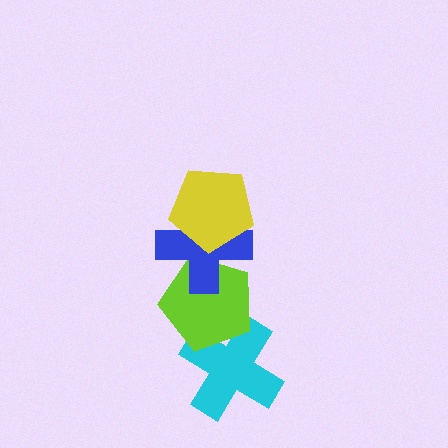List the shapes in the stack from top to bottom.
From top to bottom: the yellow pentagon, the blue cross, the lime pentagon, the cyan cross.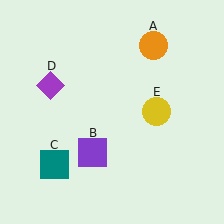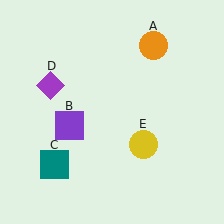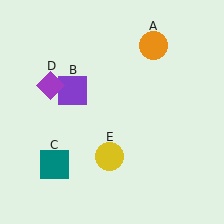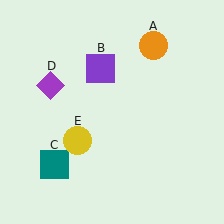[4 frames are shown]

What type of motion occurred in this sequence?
The purple square (object B), yellow circle (object E) rotated clockwise around the center of the scene.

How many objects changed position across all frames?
2 objects changed position: purple square (object B), yellow circle (object E).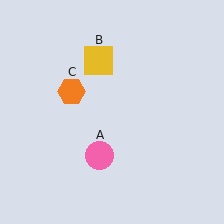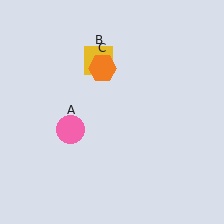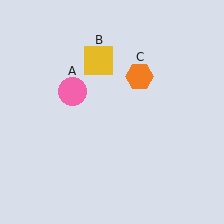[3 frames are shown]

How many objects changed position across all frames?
2 objects changed position: pink circle (object A), orange hexagon (object C).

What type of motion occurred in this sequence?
The pink circle (object A), orange hexagon (object C) rotated clockwise around the center of the scene.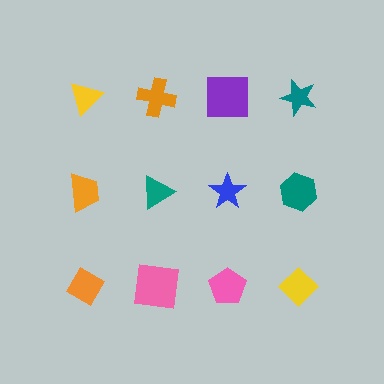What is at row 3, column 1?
An orange diamond.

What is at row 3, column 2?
A pink square.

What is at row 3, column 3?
A pink pentagon.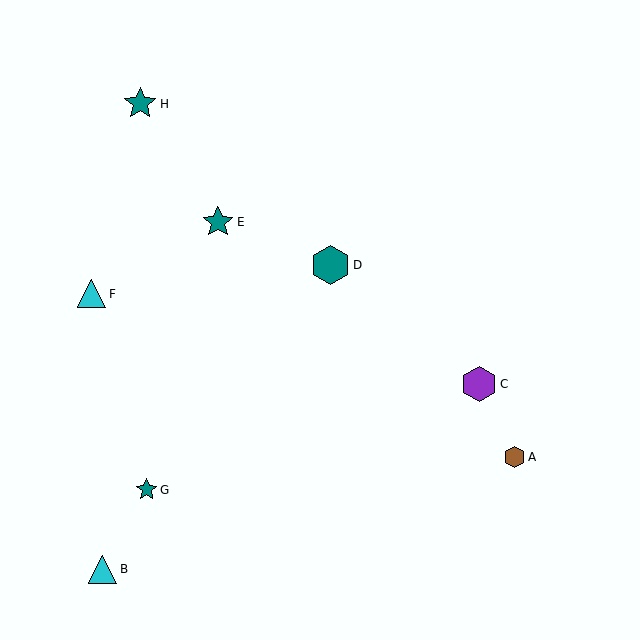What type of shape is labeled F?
Shape F is a cyan triangle.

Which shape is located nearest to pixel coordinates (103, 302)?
The cyan triangle (labeled F) at (92, 294) is nearest to that location.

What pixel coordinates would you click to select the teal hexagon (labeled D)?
Click at (331, 265) to select the teal hexagon D.